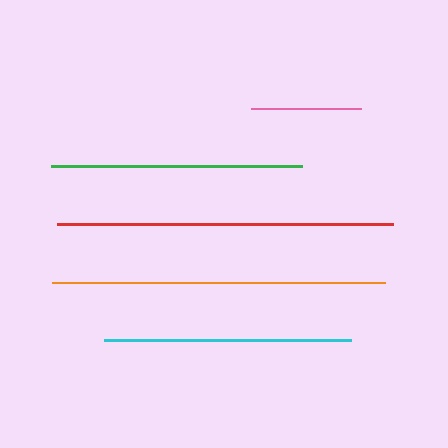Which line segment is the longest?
The red line is the longest at approximately 336 pixels.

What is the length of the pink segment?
The pink segment is approximately 110 pixels long.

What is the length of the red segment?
The red segment is approximately 336 pixels long.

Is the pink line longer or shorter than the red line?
The red line is longer than the pink line.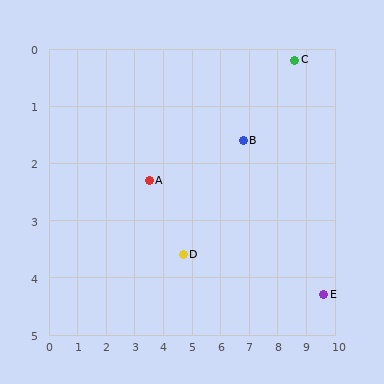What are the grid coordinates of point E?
Point E is at approximately (9.6, 4.3).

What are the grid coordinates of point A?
Point A is at approximately (3.5, 2.3).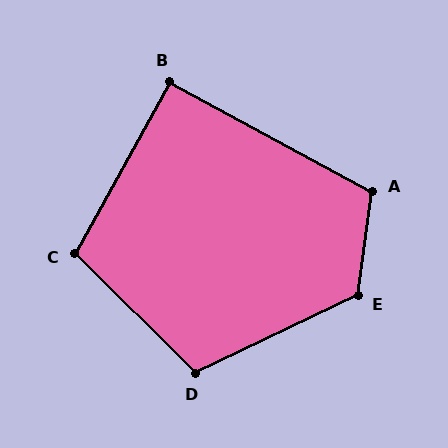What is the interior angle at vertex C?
Approximately 106 degrees (obtuse).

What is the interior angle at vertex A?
Approximately 111 degrees (obtuse).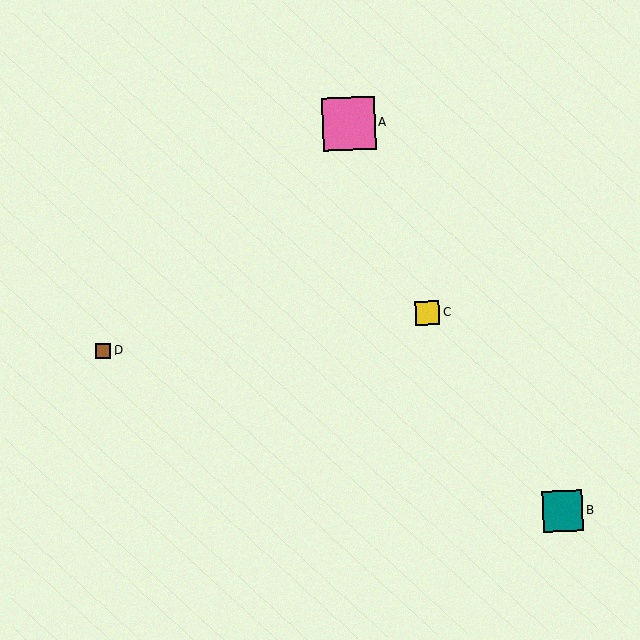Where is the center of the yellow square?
The center of the yellow square is at (427, 313).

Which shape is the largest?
The pink square (labeled A) is the largest.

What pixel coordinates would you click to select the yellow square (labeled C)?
Click at (427, 313) to select the yellow square C.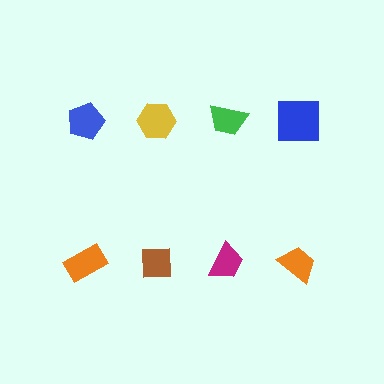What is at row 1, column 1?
A blue pentagon.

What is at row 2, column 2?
A brown square.